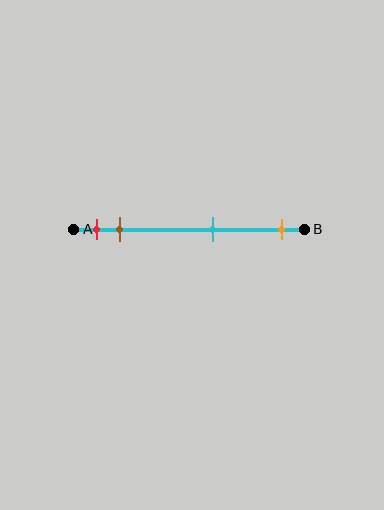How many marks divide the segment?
There are 4 marks dividing the segment.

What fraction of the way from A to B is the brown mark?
The brown mark is approximately 20% (0.2) of the way from A to B.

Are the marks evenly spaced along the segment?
No, the marks are not evenly spaced.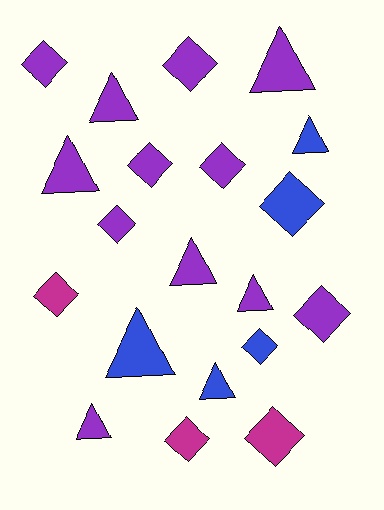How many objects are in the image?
There are 20 objects.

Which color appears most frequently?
Purple, with 12 objects.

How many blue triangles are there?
There are 3 blue triangles.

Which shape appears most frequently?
Diamond, with 11 objects.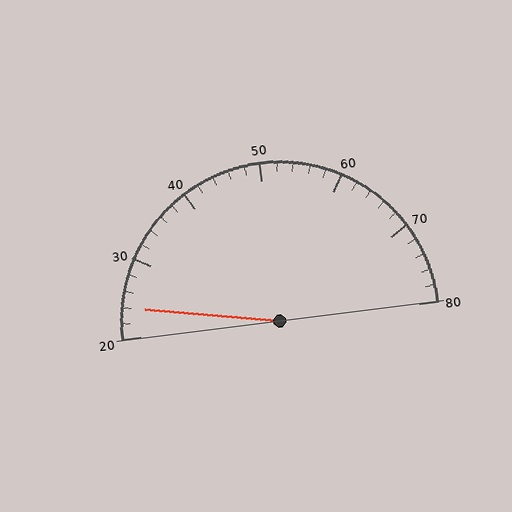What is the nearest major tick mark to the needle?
The nearest major tick mark is 20.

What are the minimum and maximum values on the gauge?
The gauge ranges from 20 to 80.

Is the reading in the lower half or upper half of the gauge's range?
The reading is in the lower half of the range (20 to 80).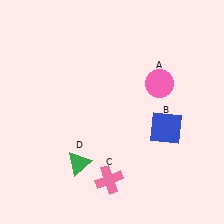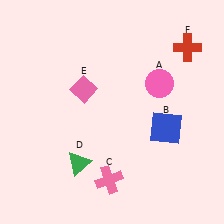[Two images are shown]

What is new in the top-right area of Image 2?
A red cross (F) was added in the top-right area of Image 2.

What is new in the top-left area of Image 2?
A pink diamond (E) was added in the top-left area of Image 2.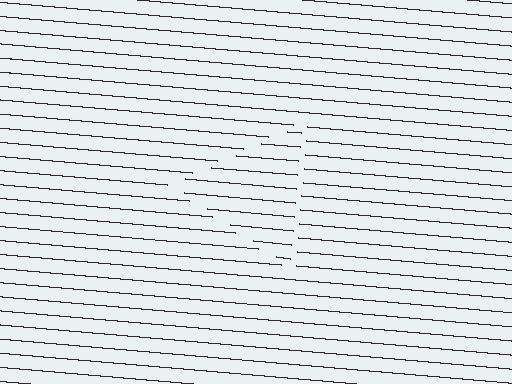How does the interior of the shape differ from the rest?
The interior of the shape contains the same grating, shifted by half a period — the contour is defined by the phase discontinuity where line-ends from the inner and outer gratings abut.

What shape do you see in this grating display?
An illusory triangle. The interior of the shape contains the same grating, shifted by half a period — the contour is defined by the phase discontinuity where line-ends from the inner and outer gratings abut.